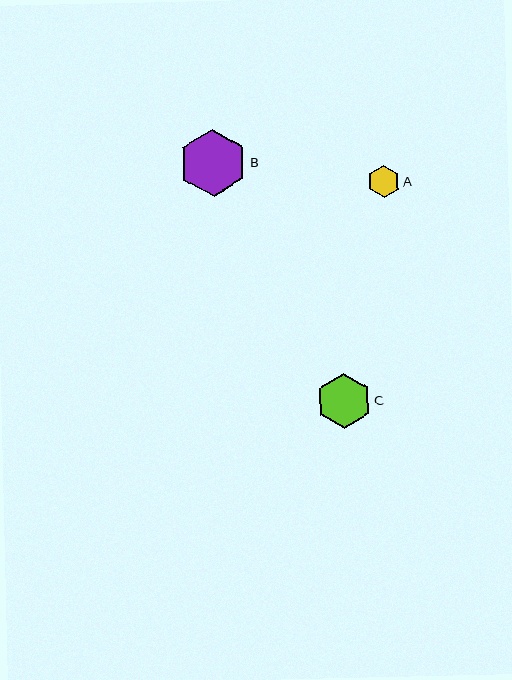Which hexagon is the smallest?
Hexagon A is the smallest with a size of approximately 32 pixels.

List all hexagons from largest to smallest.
From largest to smallest: B, C, A.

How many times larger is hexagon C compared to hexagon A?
Hexagon C is approximately 1.7 times the size of hexagon A.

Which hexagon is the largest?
Hexagon B is the largest with a size of approximately 68 pixels.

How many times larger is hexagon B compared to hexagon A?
Hexagon B is approximately 2.1 times the size of hexagon A.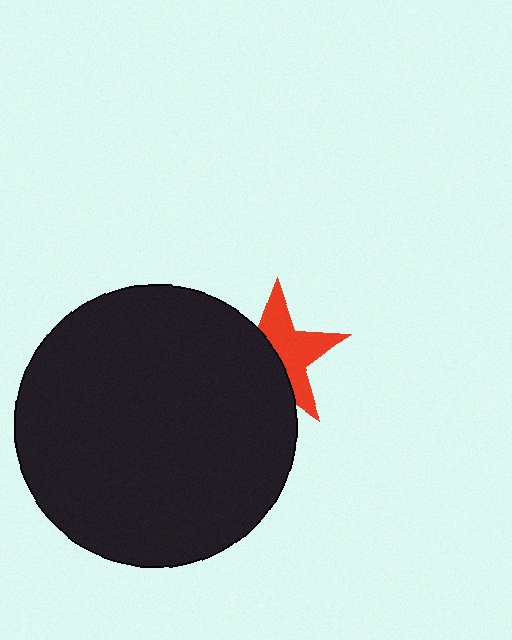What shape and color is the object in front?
The object in front is a black circle.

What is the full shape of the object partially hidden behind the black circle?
The partially hidden object is a red star.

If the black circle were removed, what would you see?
You would see the complete red star.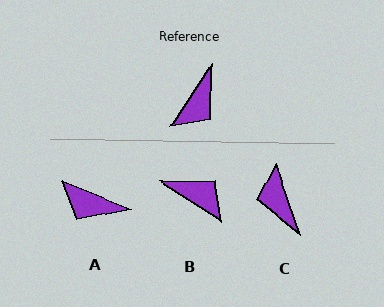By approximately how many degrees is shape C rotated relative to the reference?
Approximately 127 degrees clockwise.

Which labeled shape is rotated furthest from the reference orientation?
C, about 127 degrees away.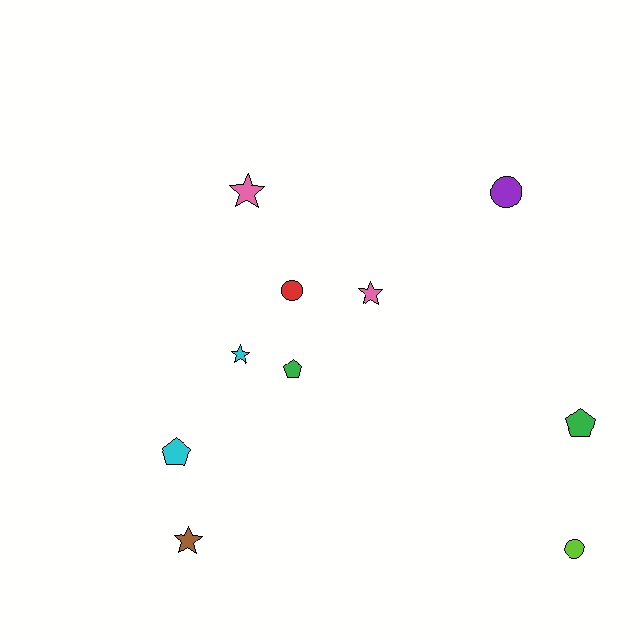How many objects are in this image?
There are 10 objects.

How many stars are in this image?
There are 4 stars.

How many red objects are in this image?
There is 1 red object.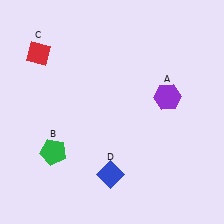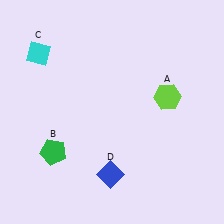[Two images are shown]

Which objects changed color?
A changed from purple to lime. C changed from red to cyan.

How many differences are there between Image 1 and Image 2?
There are 2 differences between the two images.